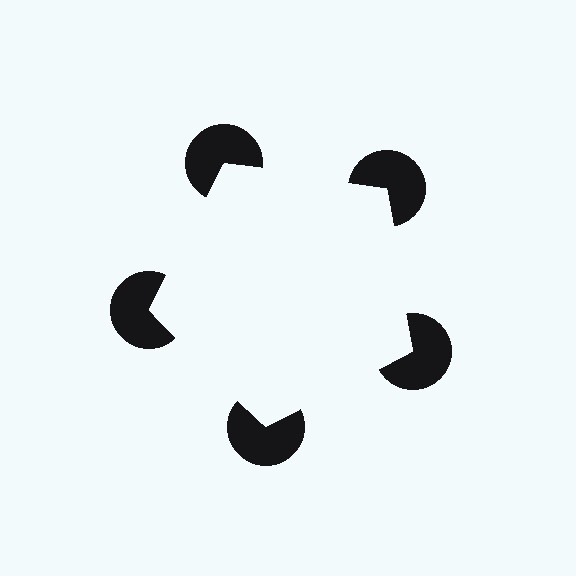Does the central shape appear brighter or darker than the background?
It typically appears slightly brighter than the background, even though no actual brightness change is drawn.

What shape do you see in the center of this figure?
An illusory pentagon — its edges are inferred from the aligned wedge cuts in the pac-man discs, not physically drawn.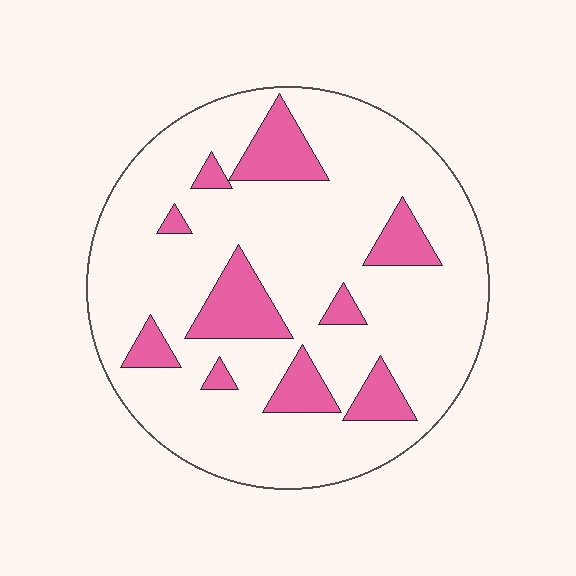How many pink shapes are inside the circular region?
10.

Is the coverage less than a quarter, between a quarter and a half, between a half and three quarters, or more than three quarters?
Less than a quarter.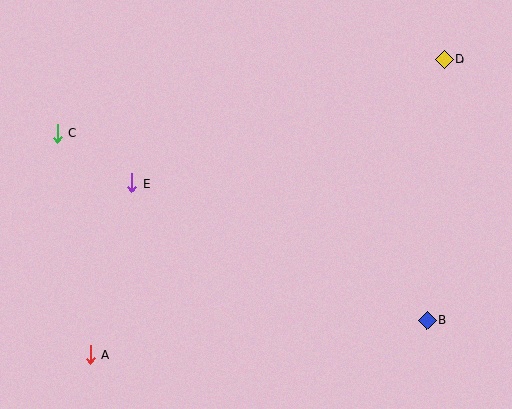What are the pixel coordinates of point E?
Point E is at (132, 183).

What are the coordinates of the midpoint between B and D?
The midpoint between B and D is at (436, 190).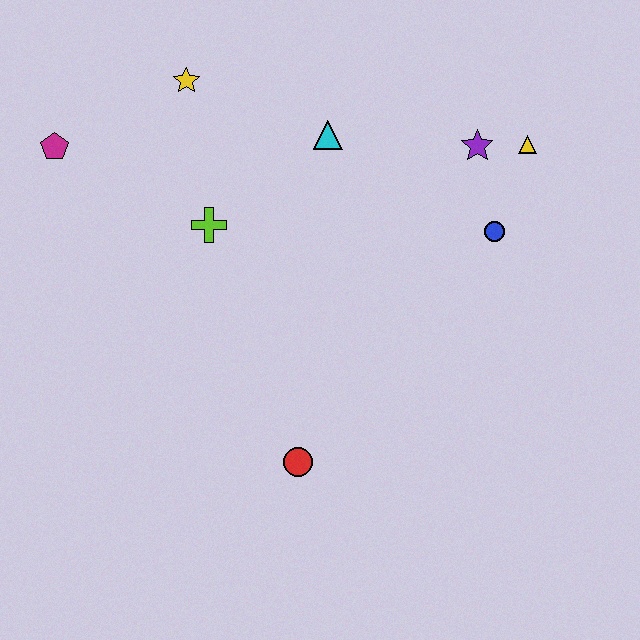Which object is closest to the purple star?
The yellow triangle is closest to the purple star.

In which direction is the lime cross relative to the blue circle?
The lime cross is to the left of the blue circle.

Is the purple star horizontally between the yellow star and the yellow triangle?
Yes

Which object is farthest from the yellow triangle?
The magenta pentagon is farthest from the yellow triangle.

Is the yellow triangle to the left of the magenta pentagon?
No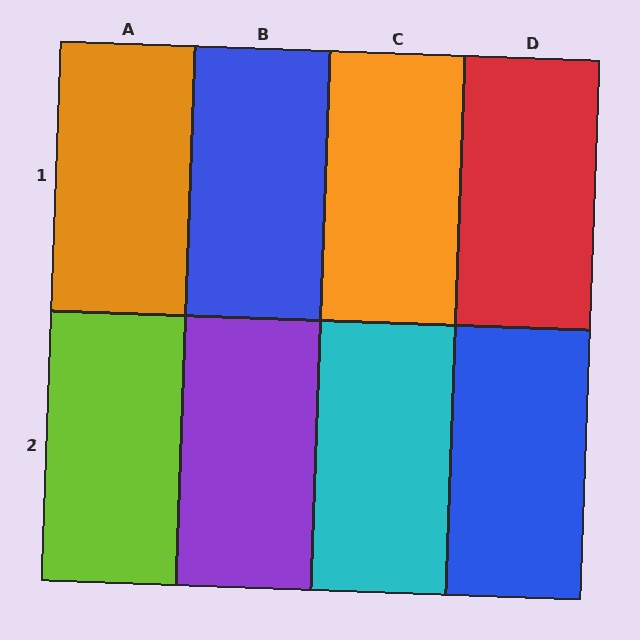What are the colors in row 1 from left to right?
Orange, blue, orange, red.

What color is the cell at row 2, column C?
Cyan.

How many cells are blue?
2 cells are blue.